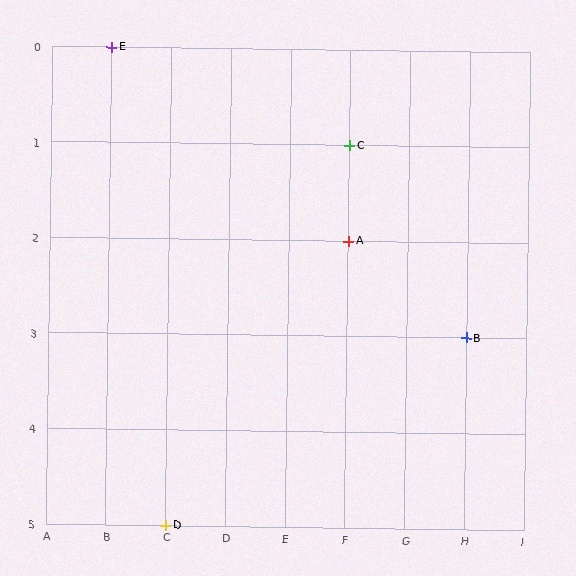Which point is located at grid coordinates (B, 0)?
Point E is at (B, 0).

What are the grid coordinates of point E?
Point E is at grid coordinates (B, 0).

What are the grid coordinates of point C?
Point C is at grid coordinates (F, 1).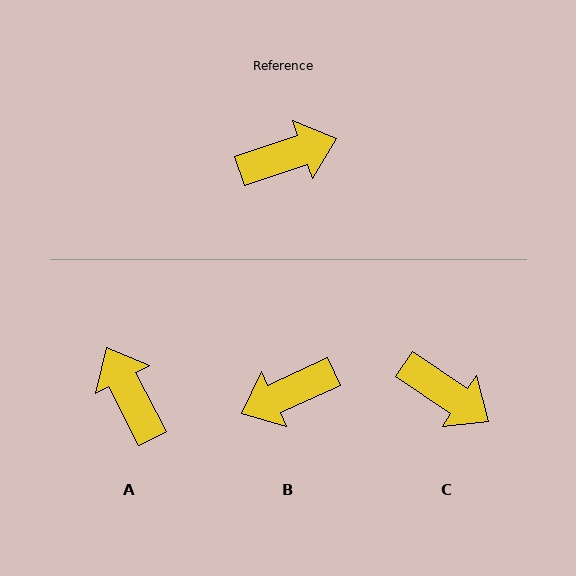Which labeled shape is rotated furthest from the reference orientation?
B, about 174 degrees away.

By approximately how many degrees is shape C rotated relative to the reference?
Approximately 52 degrees clockwise.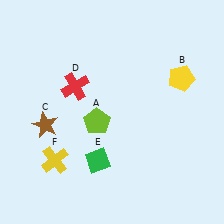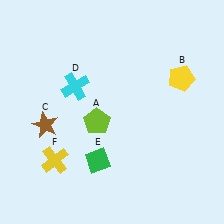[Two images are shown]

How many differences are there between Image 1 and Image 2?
There is 1 difference between the two images.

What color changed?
The cross (D) changed from red in Image 1 to cyan in Image 2.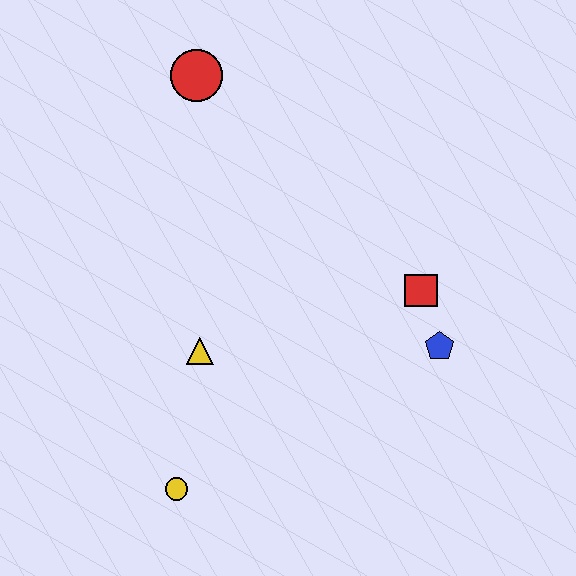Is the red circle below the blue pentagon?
No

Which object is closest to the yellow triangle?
The yellow circle is closest to the yellow triangle.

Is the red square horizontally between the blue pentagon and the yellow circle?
Yes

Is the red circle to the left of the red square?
Yes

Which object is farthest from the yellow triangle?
The red circle is farthest from the yellow triangle.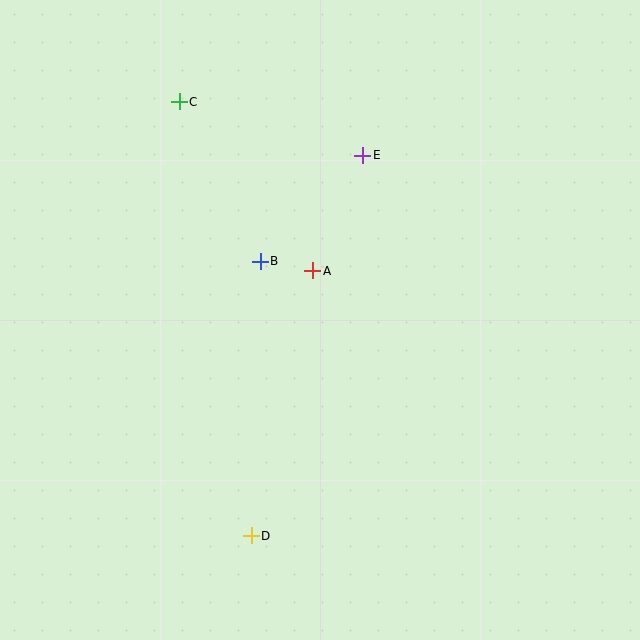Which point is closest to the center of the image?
Point A at (313, 271) is closest to the center.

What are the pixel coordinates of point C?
Point C is at (179, 102).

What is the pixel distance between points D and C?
The distance between D and C is 440 pixels.